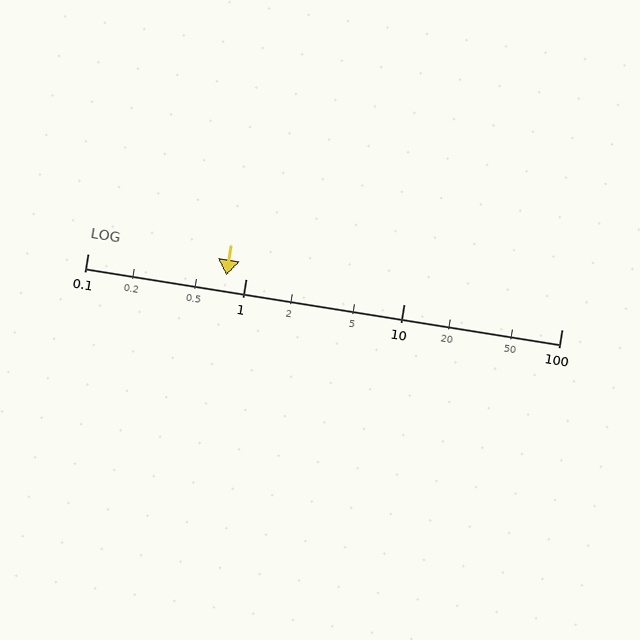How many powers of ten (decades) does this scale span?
The scale spans 3 decades, from 0.1 to 100.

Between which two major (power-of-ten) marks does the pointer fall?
The pointer is between 0.1 and 1.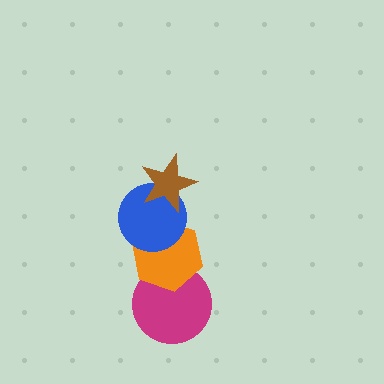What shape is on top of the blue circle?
The brown star is on top of the blue circle.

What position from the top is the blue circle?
The blue circle is 2nd from the top.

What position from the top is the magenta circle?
The magenta circle is 4th from the top.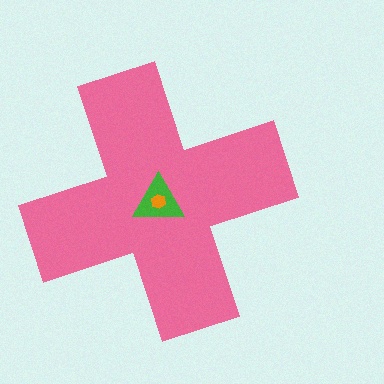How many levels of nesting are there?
3.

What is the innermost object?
The orange hexagon.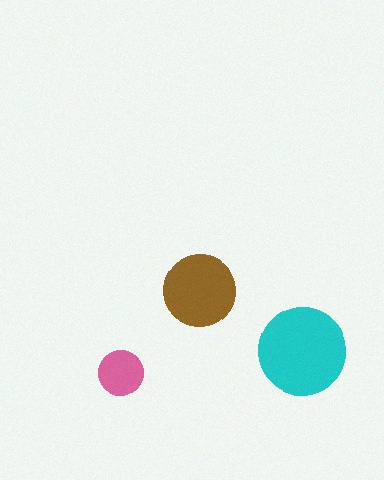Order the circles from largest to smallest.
the cyan one, the brown one, the pink one.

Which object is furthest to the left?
The pink circle is leftmost.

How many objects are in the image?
There are 3 objects in the image.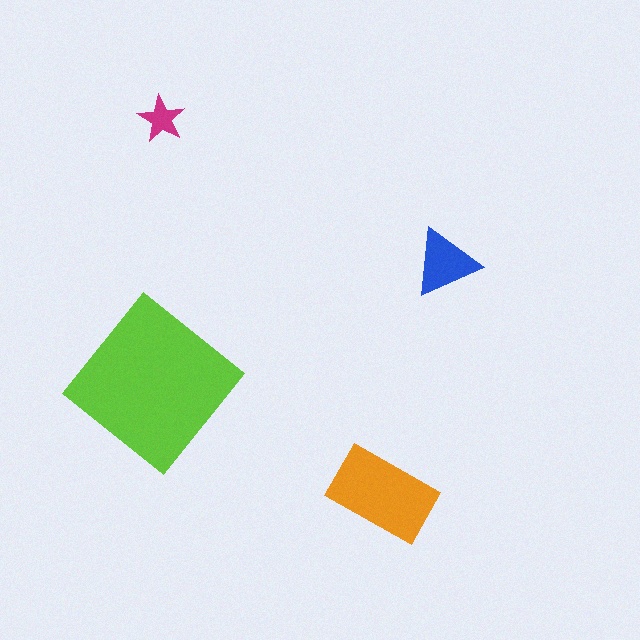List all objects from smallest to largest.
The magenta star, the blue triangle, the orange rectangle, the lime diamond.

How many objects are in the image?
There are 4 objects in the image.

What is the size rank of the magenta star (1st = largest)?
4th.